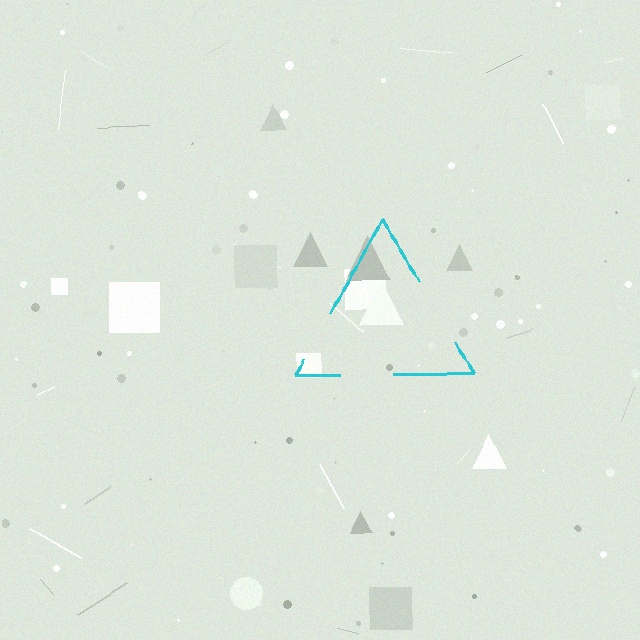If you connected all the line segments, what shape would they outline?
They would outline a triangle.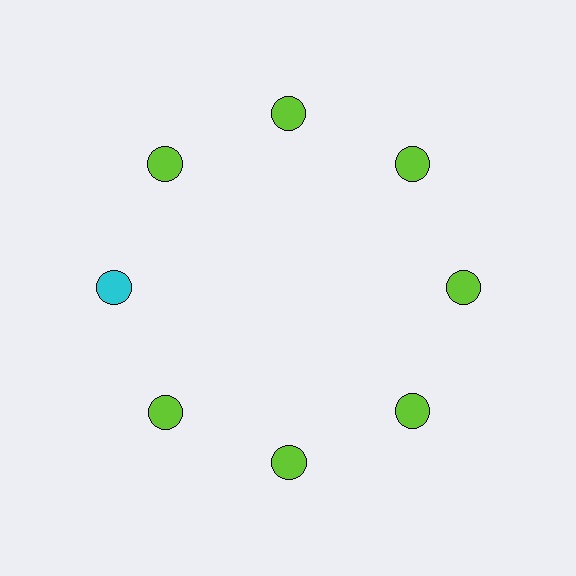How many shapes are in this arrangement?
There are 8 shapes arranged in a ring pattern.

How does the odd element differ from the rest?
It has a different color: cyan instead of lime.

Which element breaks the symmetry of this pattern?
The cyan circle at roughly the 9 o'clock position breaks the symmetry. All other shapes are lime circles.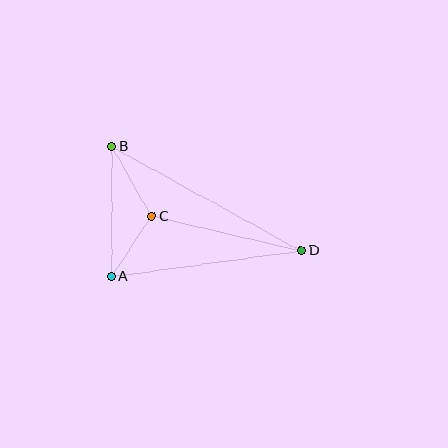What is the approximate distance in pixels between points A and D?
The distance between A and D is approximately 192 pixels.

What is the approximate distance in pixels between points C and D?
The distance between C and D is approximately 154 pixels.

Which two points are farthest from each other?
Points B and D are farthest from each other.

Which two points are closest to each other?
Points A and C are closest to each other.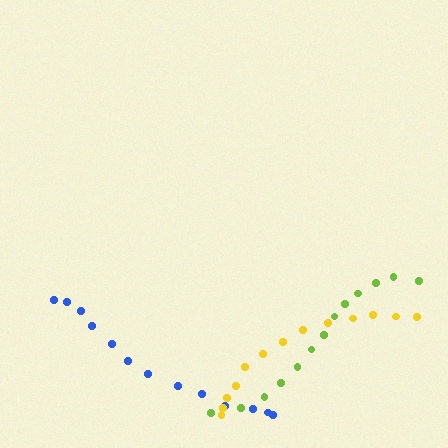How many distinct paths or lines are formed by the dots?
There are 3 distinct paths.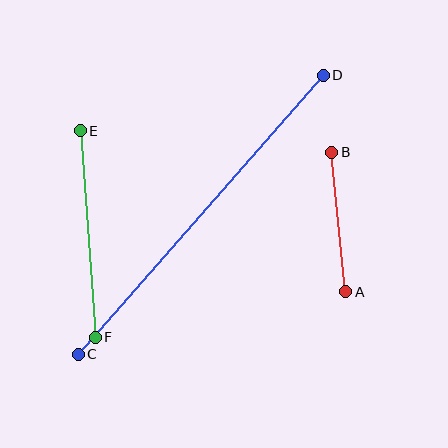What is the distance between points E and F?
The distance is approximately 207 pixels.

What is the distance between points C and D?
The distance is approximately 371 pixels.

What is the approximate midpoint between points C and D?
The midpoint is at approximately (201, 215) pixels.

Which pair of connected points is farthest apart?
Points C and D are farthest apart.